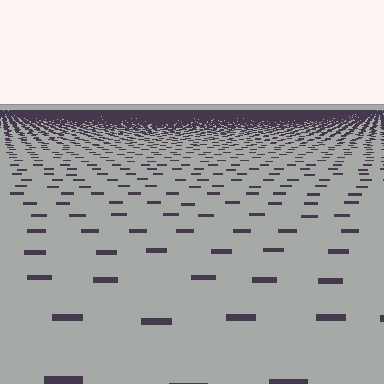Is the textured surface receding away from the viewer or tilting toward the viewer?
The surface is receding away from the viewer. Texture elements get smaller and denser toward the top.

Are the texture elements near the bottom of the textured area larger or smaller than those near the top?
Larger. Near the bottom, elements are closer to the viewer and appear at a bigger on-screen size.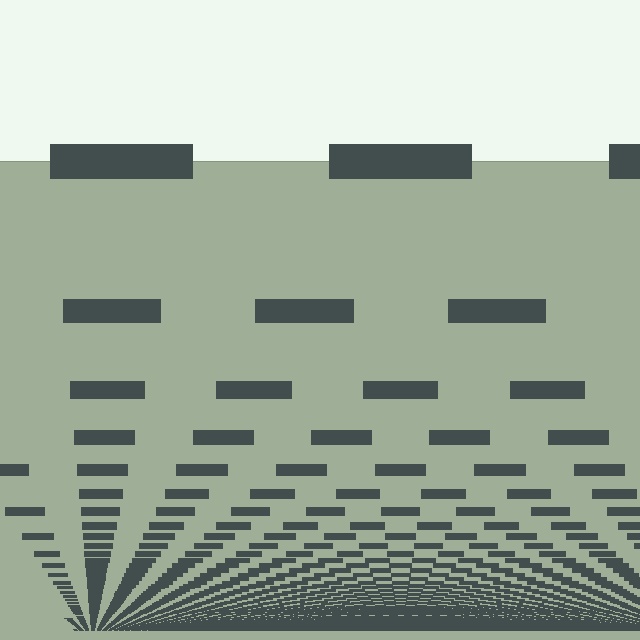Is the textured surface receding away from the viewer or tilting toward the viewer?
The surface appears to tilt toward the viewer. Texture elements get larger and sparser toward the top.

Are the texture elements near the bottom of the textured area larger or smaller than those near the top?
Smaller. The gradient is inverted — elements near the bottom are smaller and denser.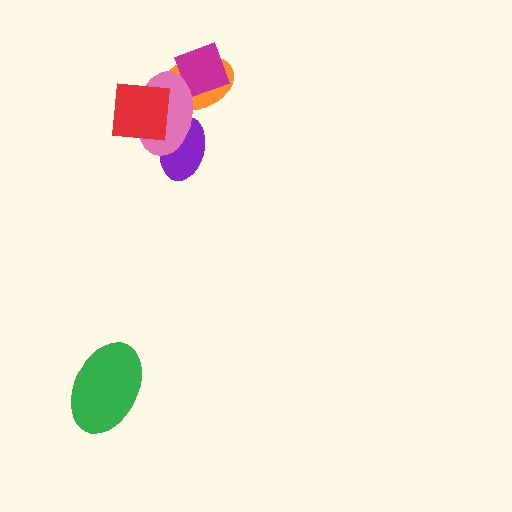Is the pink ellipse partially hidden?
Yes, it is partially covered by another shape.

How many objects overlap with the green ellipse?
0 objects overlap with the green ellipse.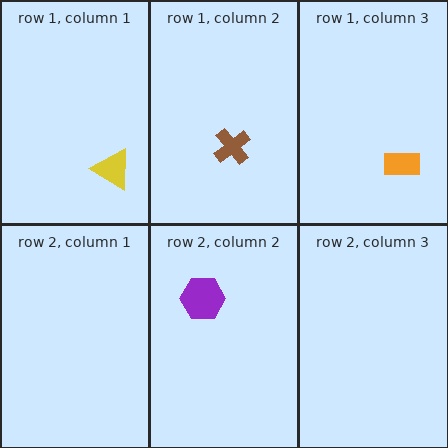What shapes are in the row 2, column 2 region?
The purple hexagon.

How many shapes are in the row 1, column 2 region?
1.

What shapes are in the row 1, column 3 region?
The orange rectangle.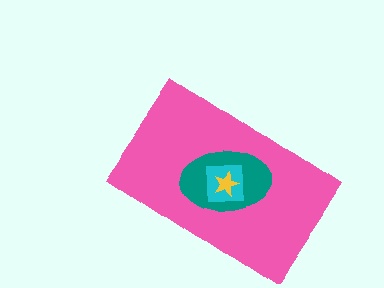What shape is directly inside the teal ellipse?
The cyan square.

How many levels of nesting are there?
4.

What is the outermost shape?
The pink rectangle.